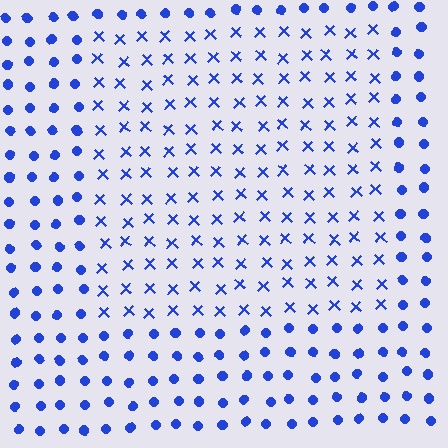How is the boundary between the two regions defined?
The boundary is defined by a change in element shape: X marks inside vs. circles outside. All elements share the same color and spacing.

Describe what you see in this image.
The image is filled with small blue elements arranged in a uniform grid. A rectangle-shaped region contains X marks, while the surrounding area contains circles. The boundary is defined purely by the change in element shape.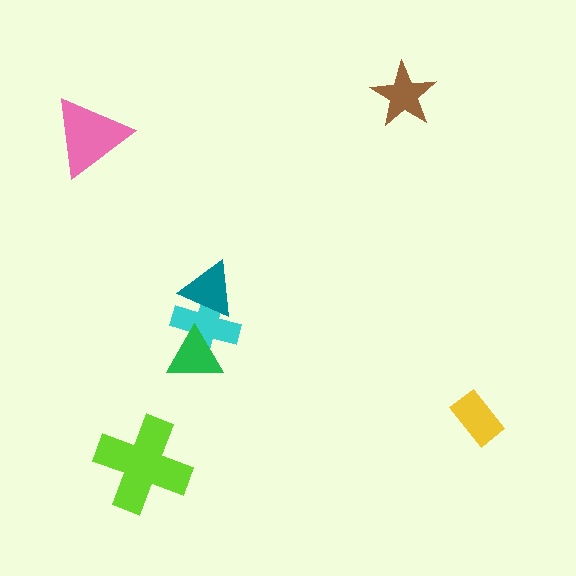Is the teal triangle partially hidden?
No, no other shape covers it.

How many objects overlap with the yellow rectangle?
0 objects overlap with the yellow rectangle.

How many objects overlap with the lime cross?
0 objects overlap with the lime cross.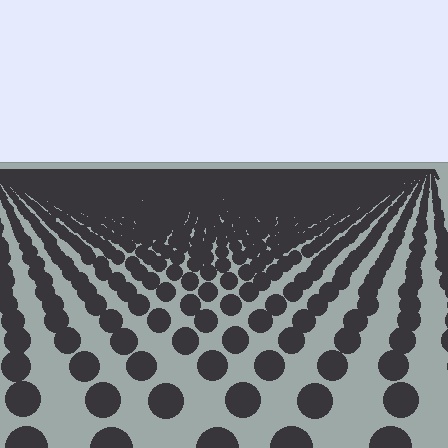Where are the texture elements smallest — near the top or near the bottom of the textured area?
Near the top.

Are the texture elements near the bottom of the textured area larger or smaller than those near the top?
Larger. Near the bottom, elements are closer to the viewer and appear at a bigger on-screen size.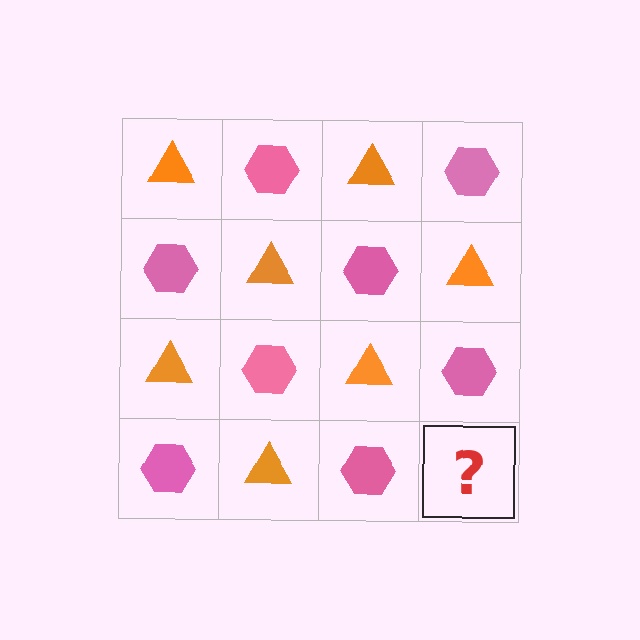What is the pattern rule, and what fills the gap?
The rule is that it alternates orange triangle and pink hexagon in a checkerboard pattern. The gap should be filled with an orange triangle.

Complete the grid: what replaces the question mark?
The question mark should be replaced with an orange triangle.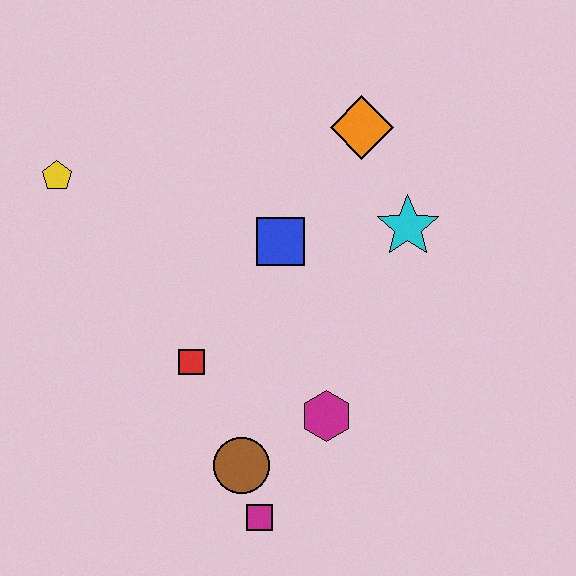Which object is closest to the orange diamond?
The cyan star is closest to the orange diamond.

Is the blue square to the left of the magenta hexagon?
Yes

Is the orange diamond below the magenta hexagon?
No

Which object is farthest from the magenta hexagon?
The yellow pentagon is farthest from the magenta hexagon.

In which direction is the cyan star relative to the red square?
The cyan star is to the right of the red square.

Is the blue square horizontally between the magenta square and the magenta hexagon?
Yes